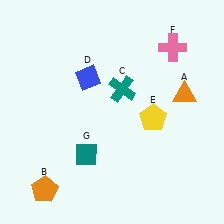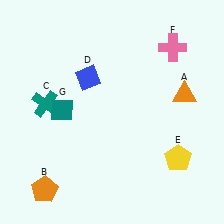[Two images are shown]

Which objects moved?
The objects that moved are: the teal cross (C), the yellow pentagon (E), the teal diamond (G).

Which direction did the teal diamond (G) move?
The teal diamond (G) moved up.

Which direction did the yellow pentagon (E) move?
The yellow pentagon (E) moved down.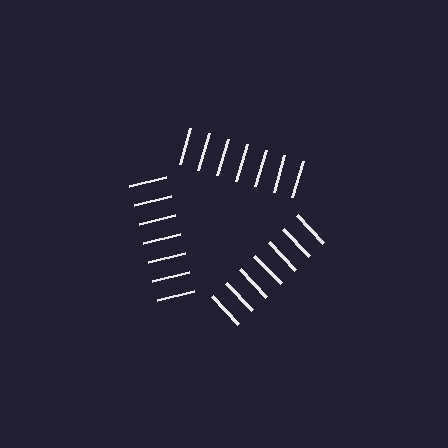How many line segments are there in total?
21 — 7 along each of the 3 edges.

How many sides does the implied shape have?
3 sides — the line-ends trace a triangle.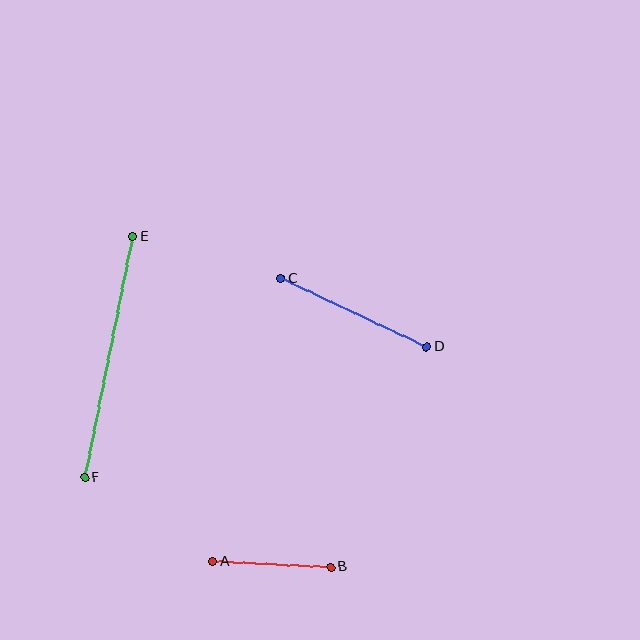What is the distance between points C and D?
The distance is approximately 161 pixels.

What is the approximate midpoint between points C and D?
The midpoint is at approximately (354, 312) pixels.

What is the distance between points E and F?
The distance is approximately 246 pixels.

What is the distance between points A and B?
The distance is approximately 118 pixels.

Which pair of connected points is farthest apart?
Points E and F are farthest apart.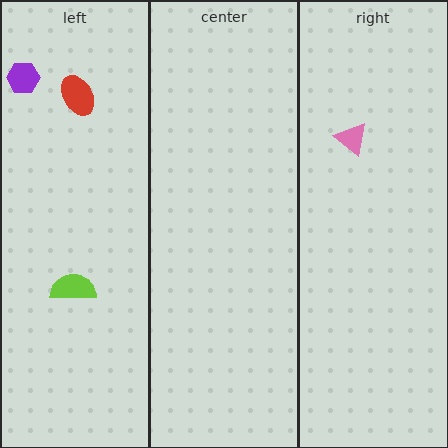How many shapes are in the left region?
3.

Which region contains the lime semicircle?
The left region.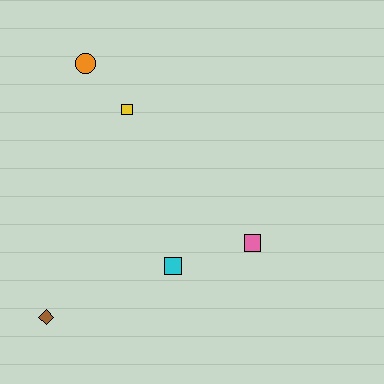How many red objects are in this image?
There are no red objects.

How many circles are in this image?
There is 1 circle.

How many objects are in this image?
There are 5 objects.